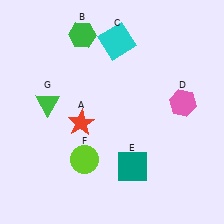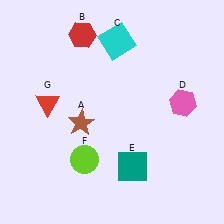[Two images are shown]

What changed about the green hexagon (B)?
In Image 1, B is green. In Image 2, it changed to red.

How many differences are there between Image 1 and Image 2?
There are 3 differences between the two images.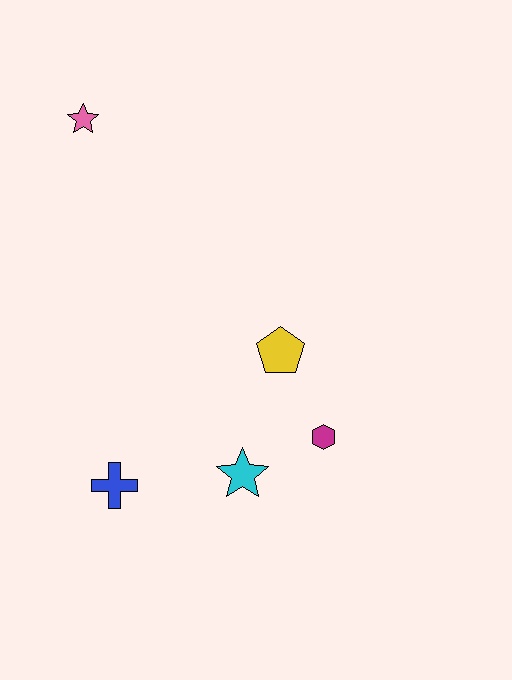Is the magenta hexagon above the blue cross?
Yes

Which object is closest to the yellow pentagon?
The magenta hexagon is closest to the yellow pentagon.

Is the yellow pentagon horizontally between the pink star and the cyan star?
No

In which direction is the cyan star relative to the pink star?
The cyan star is below the pink star.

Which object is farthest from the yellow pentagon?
The pink star is farthest from the yellow pentagon.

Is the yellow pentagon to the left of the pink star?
No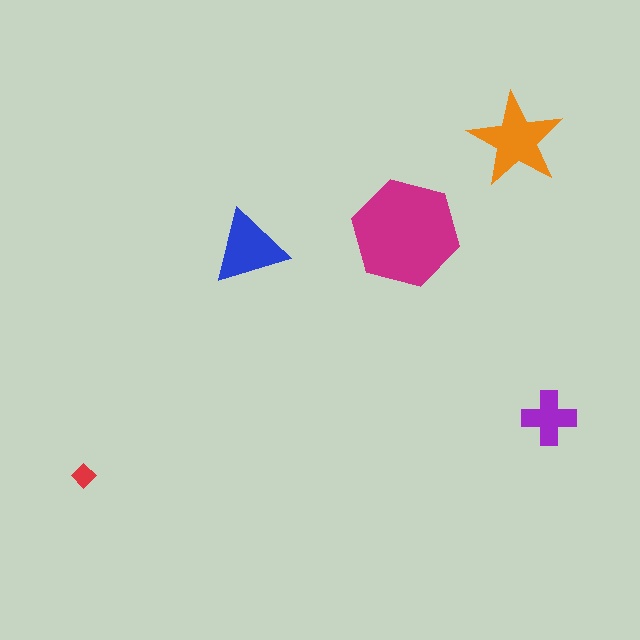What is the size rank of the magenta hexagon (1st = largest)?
1st.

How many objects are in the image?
There are 5 objects in the image.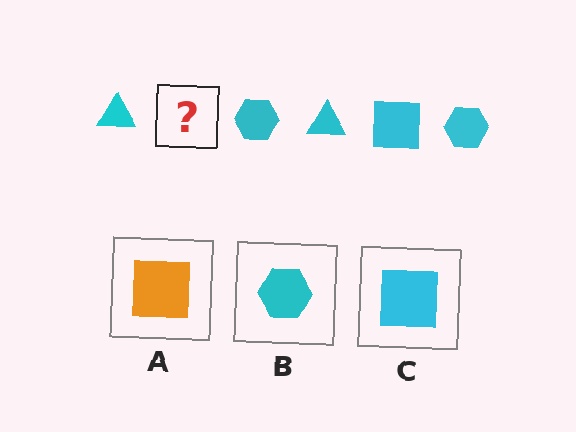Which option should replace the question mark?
Option C.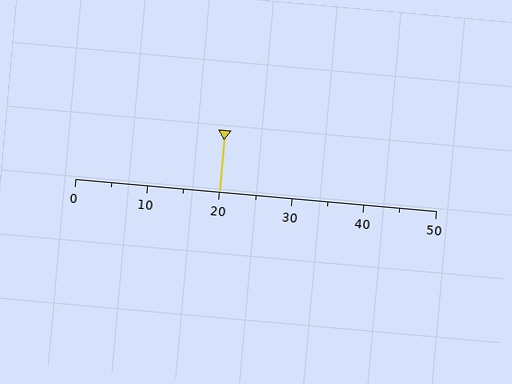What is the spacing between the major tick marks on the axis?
The major ticks are spaced 10 apart.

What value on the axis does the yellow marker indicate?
The marker indicates approximately 20.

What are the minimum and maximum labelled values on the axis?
The axis runs from 0 to 50.